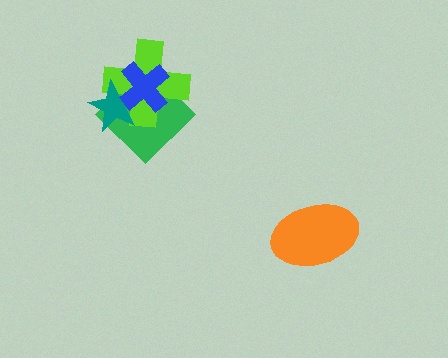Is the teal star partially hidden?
Yes, it is partially covered by another shape.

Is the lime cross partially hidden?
Yes, it is partially covered by another shape.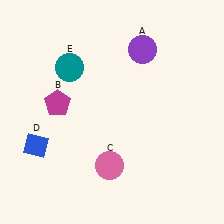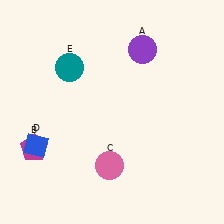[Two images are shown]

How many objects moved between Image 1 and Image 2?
1 object moved between the two images.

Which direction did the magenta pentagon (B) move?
The magenta pentagon (B) moved down.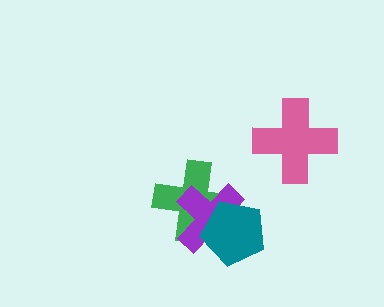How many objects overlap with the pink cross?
0 objects overlap with the pink cross.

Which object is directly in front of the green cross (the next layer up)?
The purple cross is directly in front of the green cross.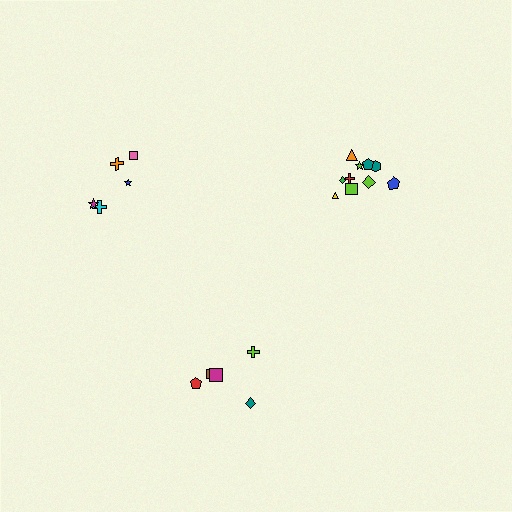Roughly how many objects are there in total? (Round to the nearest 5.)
Roughly 20 objects in total.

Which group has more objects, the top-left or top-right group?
The top-right group.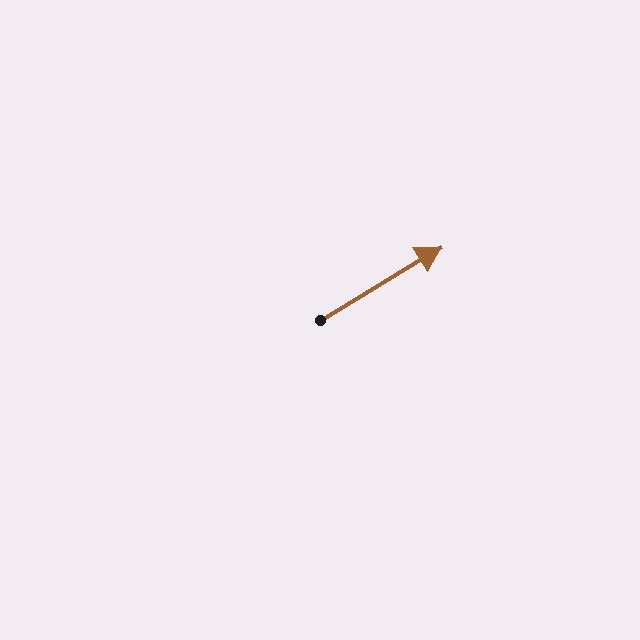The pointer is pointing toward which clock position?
Roughly 2 o'clock.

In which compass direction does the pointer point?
Northeast.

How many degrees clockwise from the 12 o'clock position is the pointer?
Approximately 59 degrees.